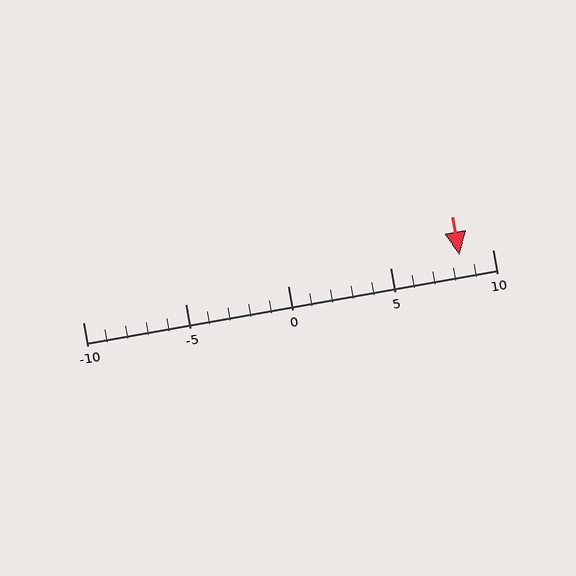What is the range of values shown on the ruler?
The ruler shows values from -10 to 10.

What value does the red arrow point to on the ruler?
The red arrow points to approximately 8.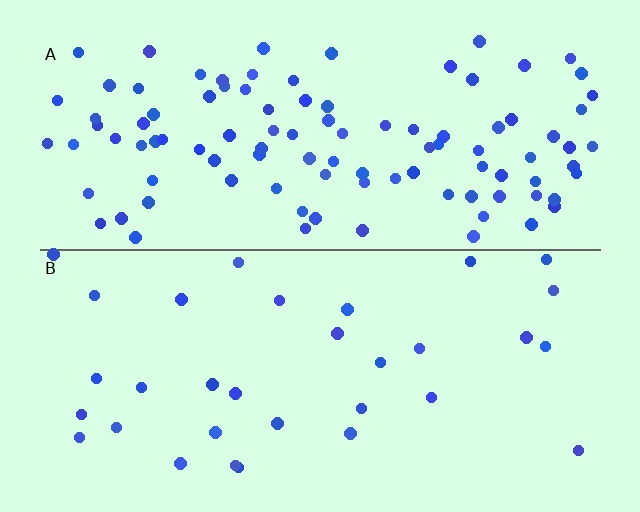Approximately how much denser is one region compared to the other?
Approximately 3.2× — region A over region B.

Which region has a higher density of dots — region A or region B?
A (the top).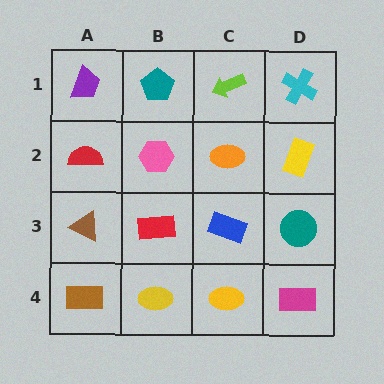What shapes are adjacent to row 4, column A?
A brown triangle (row 3, column A), a yellow ellipse (row 4, column B).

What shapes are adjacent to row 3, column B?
A pink hexagon (row 2, column B), a yellow ellipse (row 4, column B), a brown triangle (row 3, column A), a blue rectangle (row 3, column C).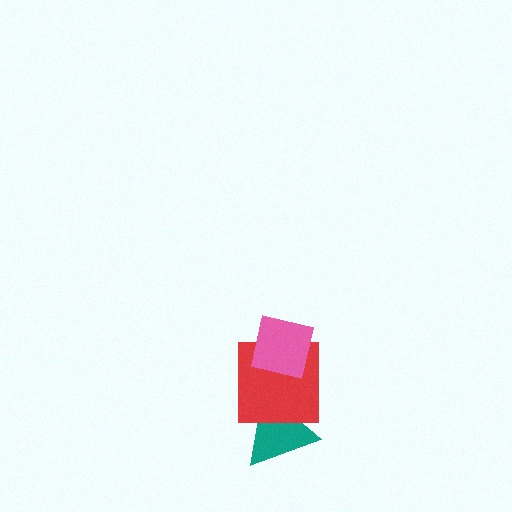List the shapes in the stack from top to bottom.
From top to bottom: the pink square, the red square, the teal triangle.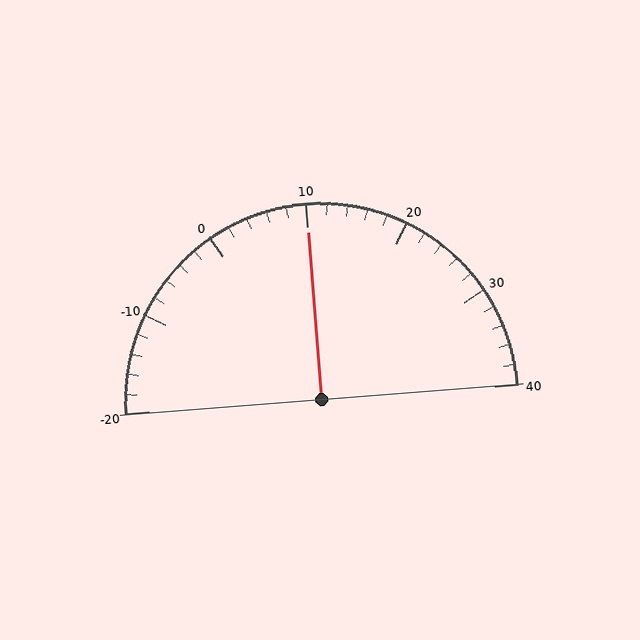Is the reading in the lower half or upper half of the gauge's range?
The reading is in the upper half of the range (-20 to 40).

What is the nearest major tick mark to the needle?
The nearest major tick mark is 10.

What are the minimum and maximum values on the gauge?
The gauge ranges from -20 to 40.